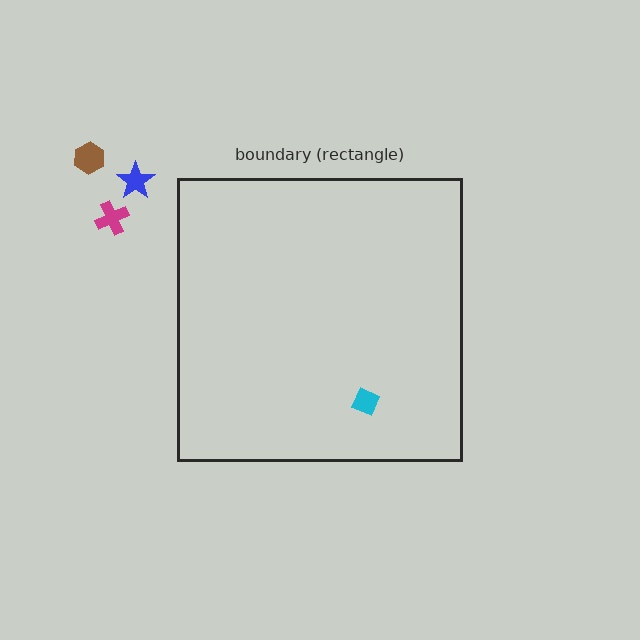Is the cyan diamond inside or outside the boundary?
Inside.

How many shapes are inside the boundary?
1 inside, 3 outside.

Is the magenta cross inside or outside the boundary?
Outside.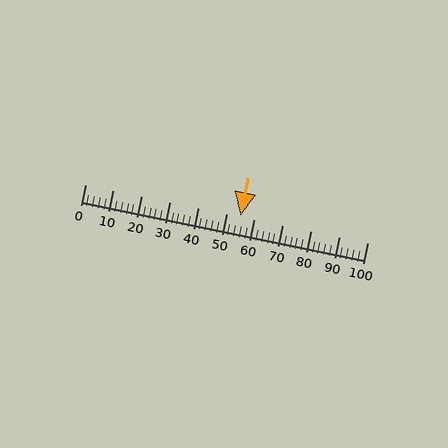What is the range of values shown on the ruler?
The ruler shows values from 0 to 100.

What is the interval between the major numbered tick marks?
The major tick marks are spaced 10 units apart.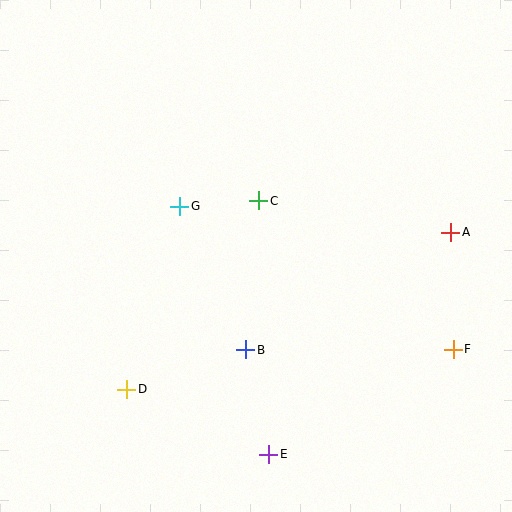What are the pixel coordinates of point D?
Point D is at (127, 389).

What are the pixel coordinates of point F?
Point F is at (453, 349).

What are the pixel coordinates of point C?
Point C is at (259, 201).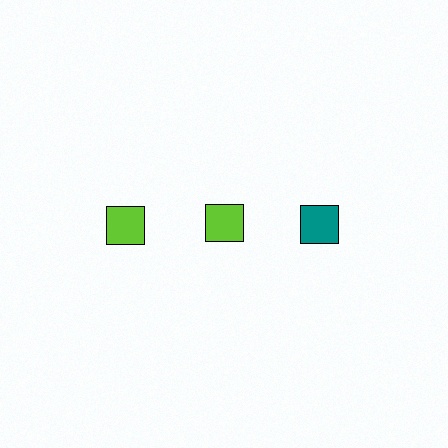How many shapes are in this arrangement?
There are 3 shapes arranged in a grid pattern.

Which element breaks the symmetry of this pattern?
The teal square in the top row, center column breaks the symmetry. All other shapes are lime squares.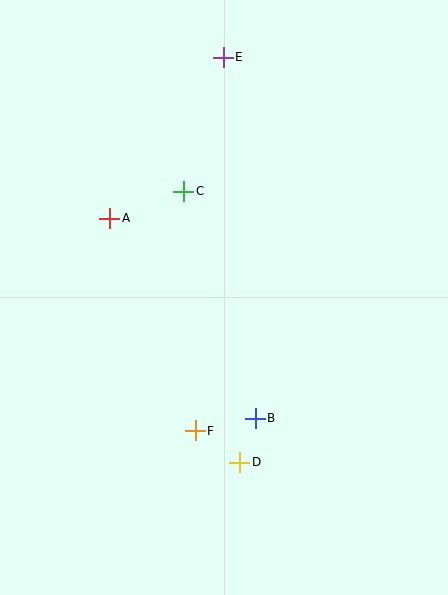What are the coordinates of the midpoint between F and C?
The midpoint between F and C is at (190, 311).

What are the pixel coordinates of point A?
Point A is at (110, 218).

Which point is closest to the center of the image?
Point C at (184, 192) is closest to the center.